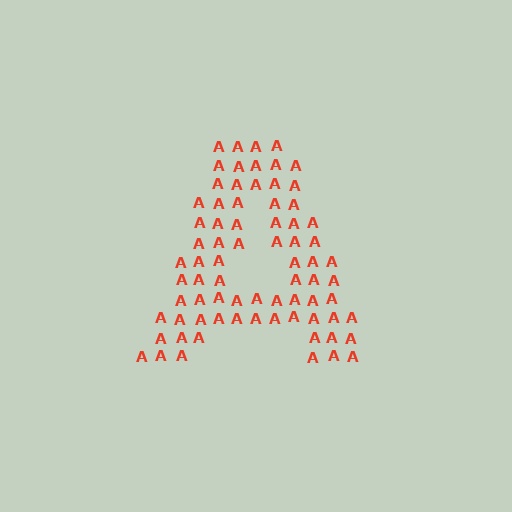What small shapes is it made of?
It is made of small letter A's.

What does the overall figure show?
The overall figure shows the letter A.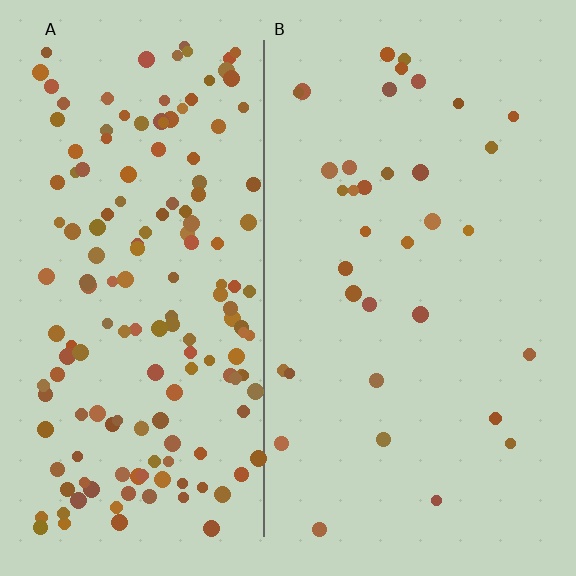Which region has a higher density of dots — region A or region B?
A (the left).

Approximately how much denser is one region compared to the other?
Approximately 4.6× — region A over region B.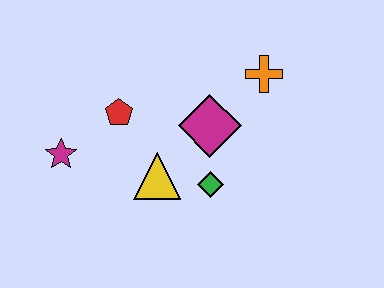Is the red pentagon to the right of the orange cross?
No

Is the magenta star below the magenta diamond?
Yes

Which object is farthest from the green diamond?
The magenta star is farthest from the green diamond.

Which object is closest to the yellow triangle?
The green diamond is closest to the yellow triangle.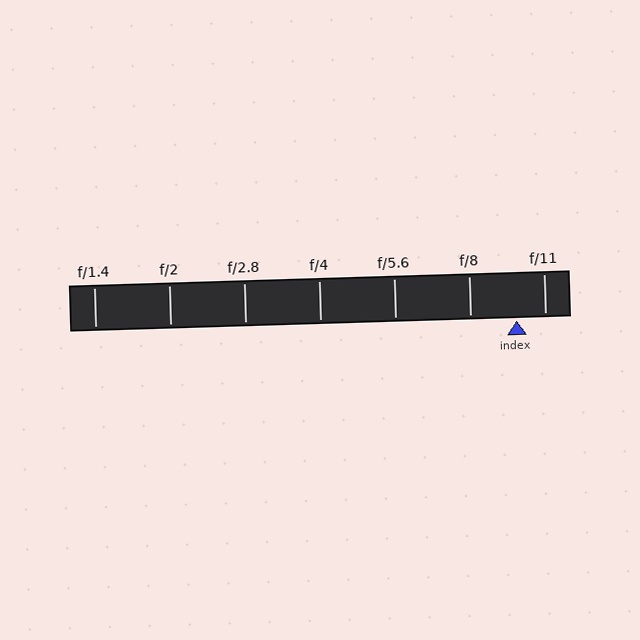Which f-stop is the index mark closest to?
The index mark is closest to f/11.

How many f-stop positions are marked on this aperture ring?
There are 7 f-stop positions marked.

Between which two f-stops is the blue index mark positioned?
The index mark is between f/8 and f/11.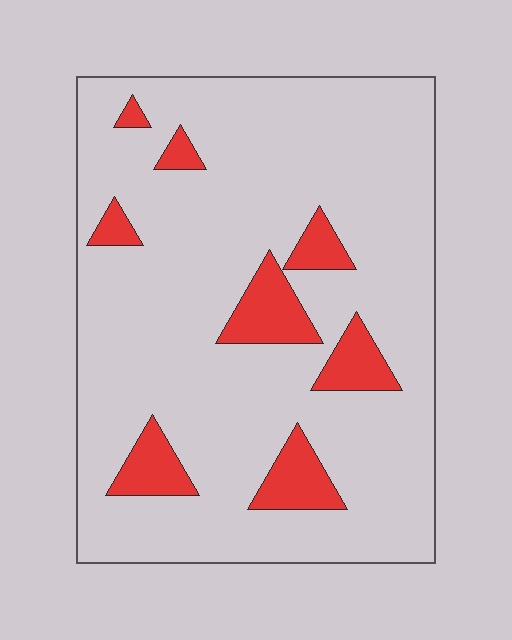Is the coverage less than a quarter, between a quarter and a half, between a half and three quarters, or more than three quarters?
Less than a quarter.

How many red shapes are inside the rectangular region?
8.